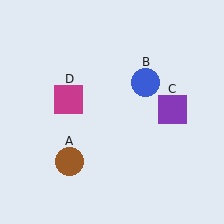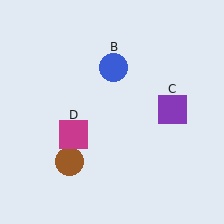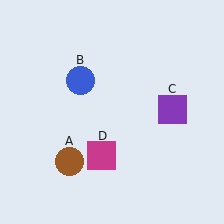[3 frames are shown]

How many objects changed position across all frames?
2 objects changed position: blue circle (object B), magenta square (object D).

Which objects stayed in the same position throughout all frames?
Brown circle (object A) and purple square (object C) remained stationary.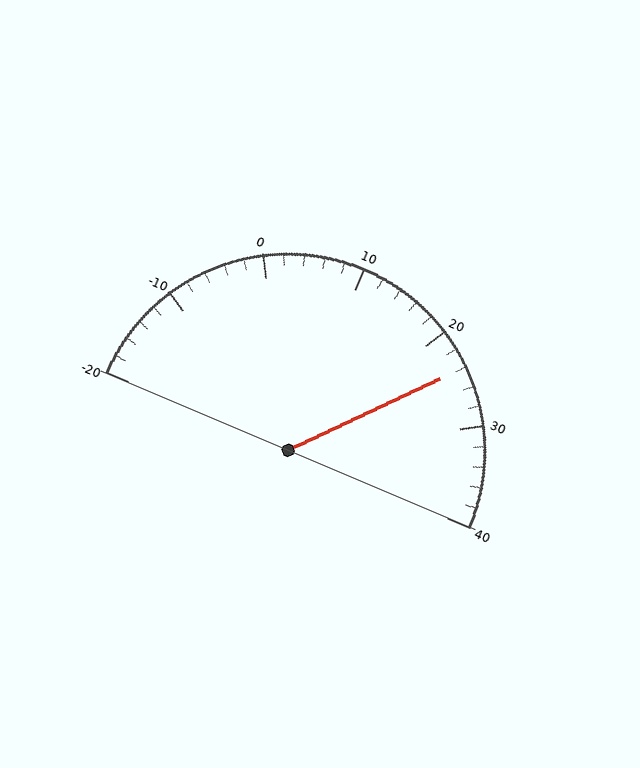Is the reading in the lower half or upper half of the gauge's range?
The reading is in the upper half of the range (-20 to 40).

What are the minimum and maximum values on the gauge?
The gauge ranges from -20 to 40.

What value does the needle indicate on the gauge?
The needle indicates approximately 24.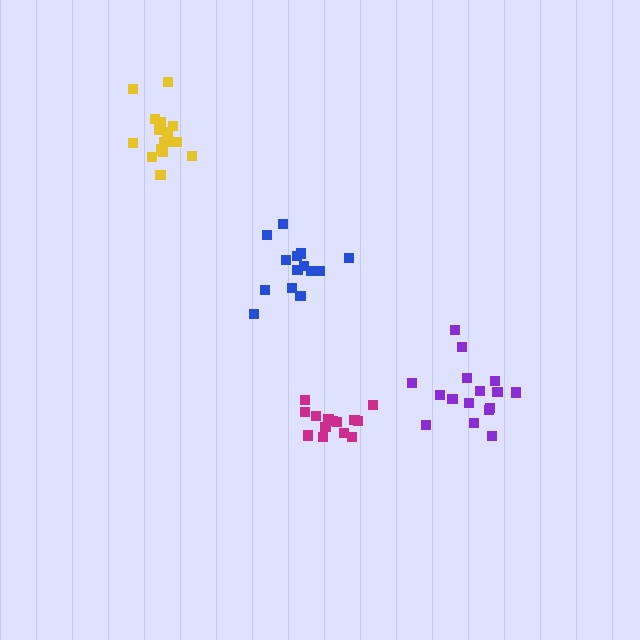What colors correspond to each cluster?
The clusters are colored: blue, purple, magenta, yellow.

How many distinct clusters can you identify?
There are 4 distinct clusters.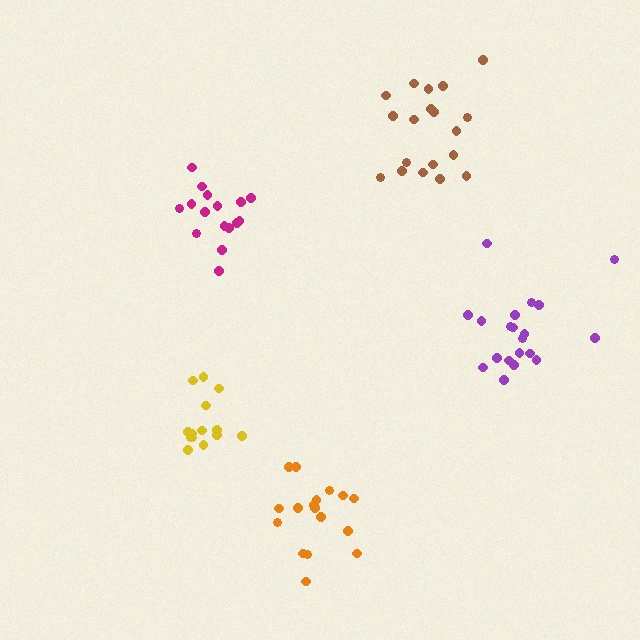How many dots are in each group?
Group 1: 16 dots, Group 2: 14 dots, Group 3: 20 dots, Group 4: 19 dots, Group 5: 17 dots (86 total).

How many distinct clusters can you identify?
There are 5 distinct clusters.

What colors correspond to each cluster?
The clusters are colored: magenta, yellow, purple, brown, orange.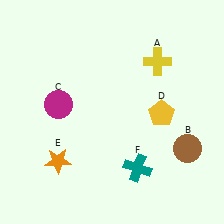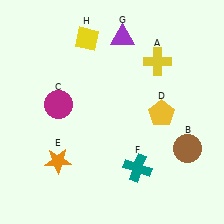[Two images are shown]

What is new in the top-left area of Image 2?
A yellow diamond (H) was added in the top-left area of Image 2.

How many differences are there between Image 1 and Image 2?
There are 2 differences between the two images.